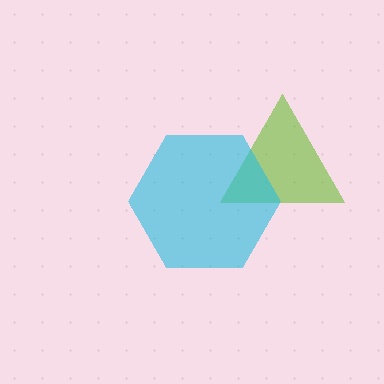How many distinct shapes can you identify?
There are 2 distinct shapes: a lime triangle, a cyan hexagon.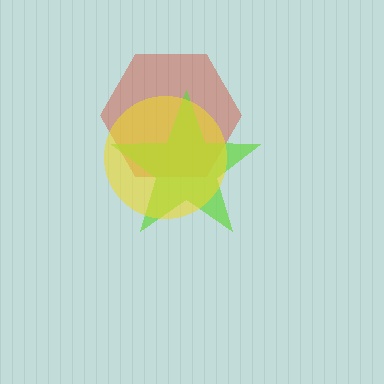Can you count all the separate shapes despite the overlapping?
Yes, there are 3 separate shapes.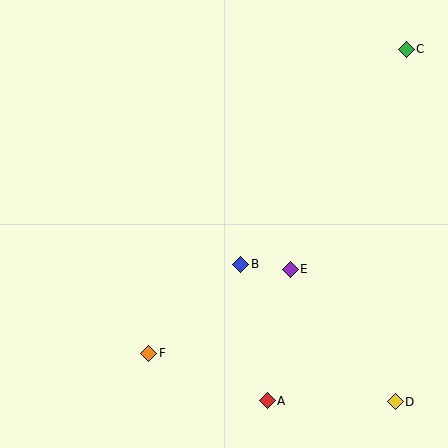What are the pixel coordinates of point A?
Point A is at (267, 401).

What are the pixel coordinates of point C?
Point C is at (406, 49).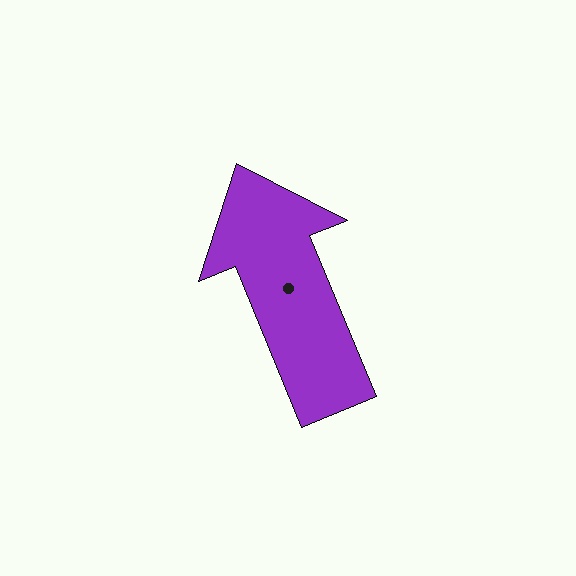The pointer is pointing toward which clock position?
Roughly 11 o'clock.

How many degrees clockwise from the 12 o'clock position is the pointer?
Approximately 338 degrees.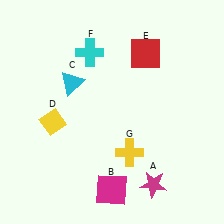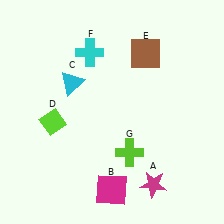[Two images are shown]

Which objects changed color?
D changed from yellow to lime. E changed from red to brown. G changed from yellow to lime.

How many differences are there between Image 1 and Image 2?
There are 3 differences between the two images.